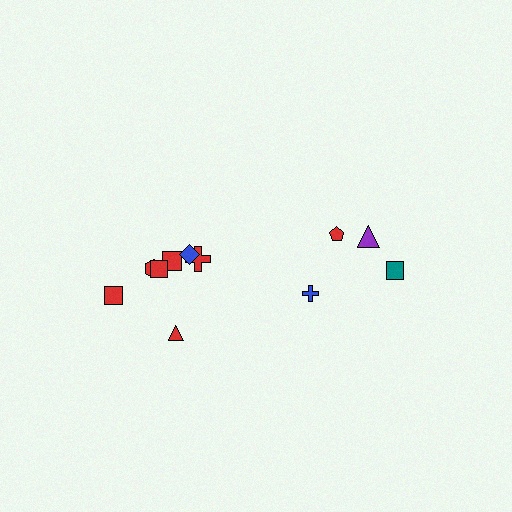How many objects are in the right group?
There are 4 objects.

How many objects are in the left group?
There are 7 objects.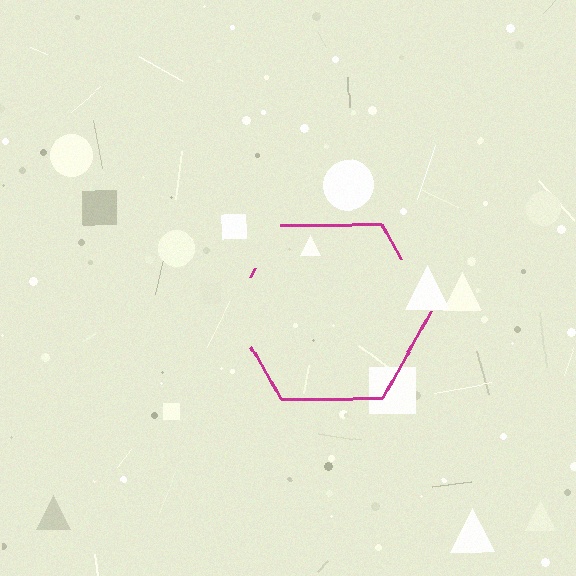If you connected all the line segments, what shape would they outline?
They would outline a hexagon.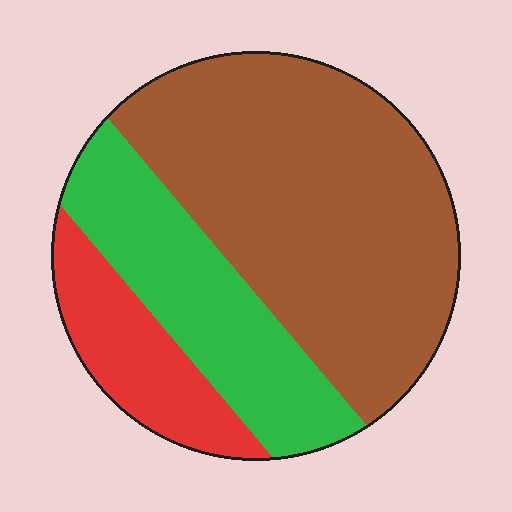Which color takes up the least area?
Red, at roughly 15%.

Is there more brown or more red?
Brown.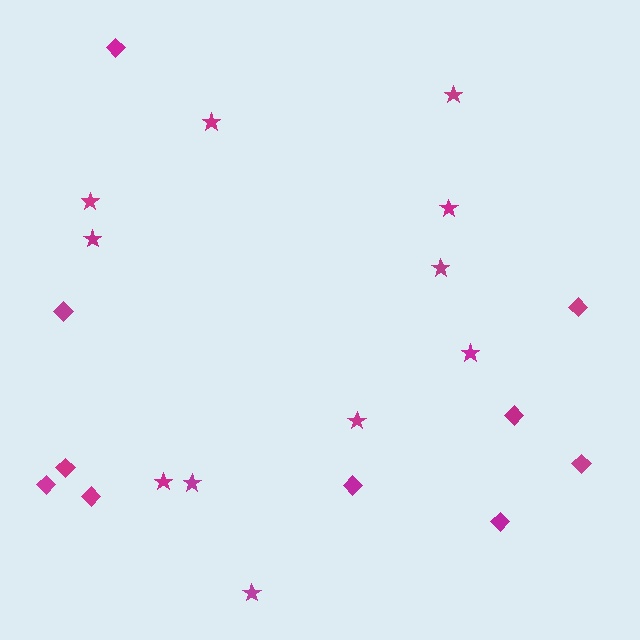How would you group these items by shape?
There are 2 groups: one group of diamonds (10) and one group of stars (11).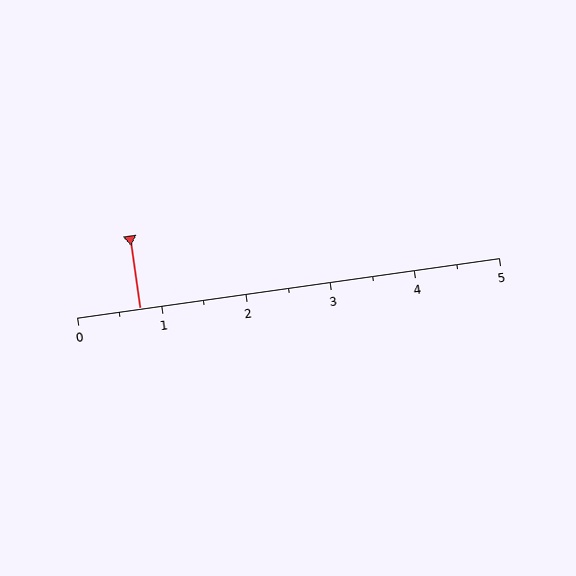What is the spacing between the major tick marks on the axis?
The major ticks are spaced 1 apart.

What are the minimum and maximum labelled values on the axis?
The axis runs from 0 to 5.